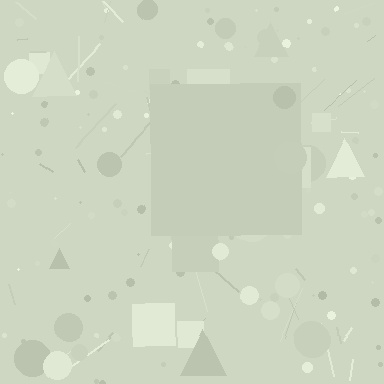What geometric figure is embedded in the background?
A square is embedded in the background.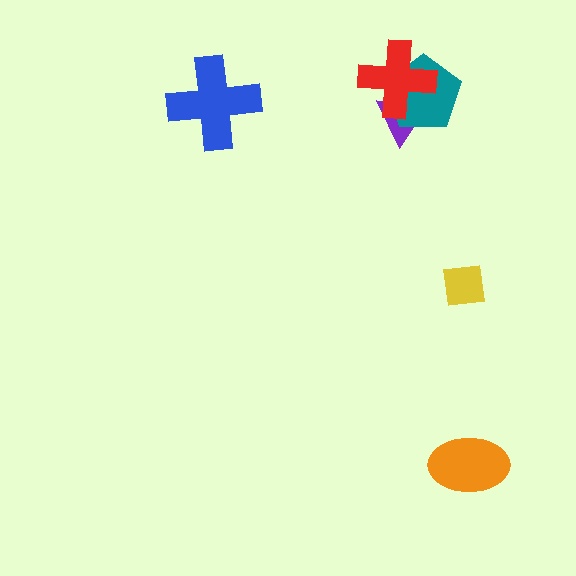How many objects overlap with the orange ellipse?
0 objects overlap with the orange ellipse.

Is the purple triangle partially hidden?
Yes, it is partially covered by another shape.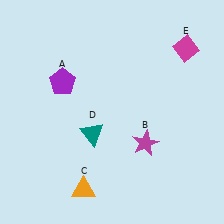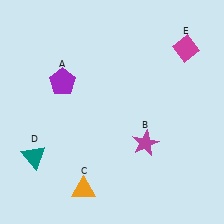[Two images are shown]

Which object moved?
The teal triangle (D) moved left.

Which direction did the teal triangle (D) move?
The teal triangle (D) moved left.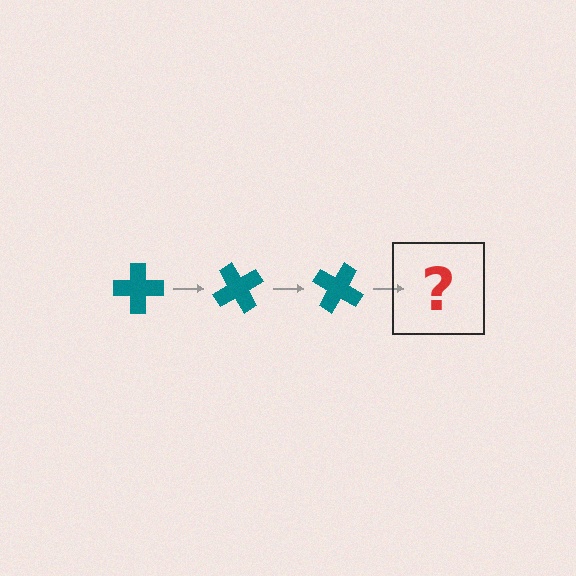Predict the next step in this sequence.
The next step is a teal cross rotated 180 degrees.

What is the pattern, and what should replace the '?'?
The pattern is that the cross rotates 60 degrees each step. The '?' should be a teal cross rotated 180 degrees.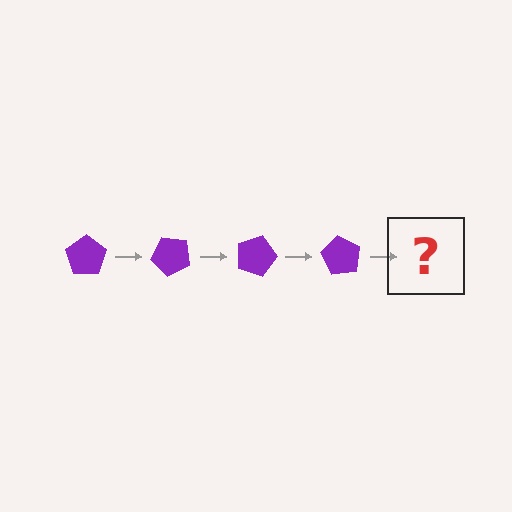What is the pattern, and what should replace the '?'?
The pattern is that the pentagon rotates 45 degrees each step. The '?' should be a purple pentagon rotated 180 degrees.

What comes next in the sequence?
The next element should be a purple pentagon rotated 180 degrees.